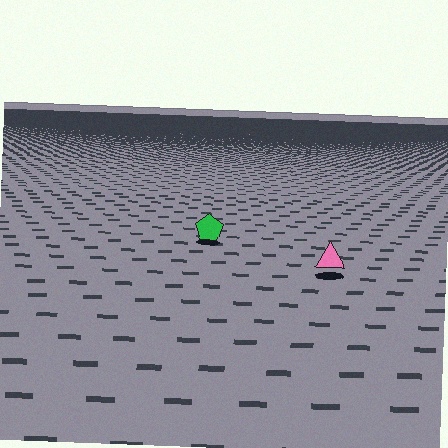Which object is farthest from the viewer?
The green pentagon is farthest from the viewer. It appears smaller and the ground texture around it is denser.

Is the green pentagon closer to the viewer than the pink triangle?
No. The pink triangle is closer — you can tell from the texture gradient: the ground texture is coarser near it.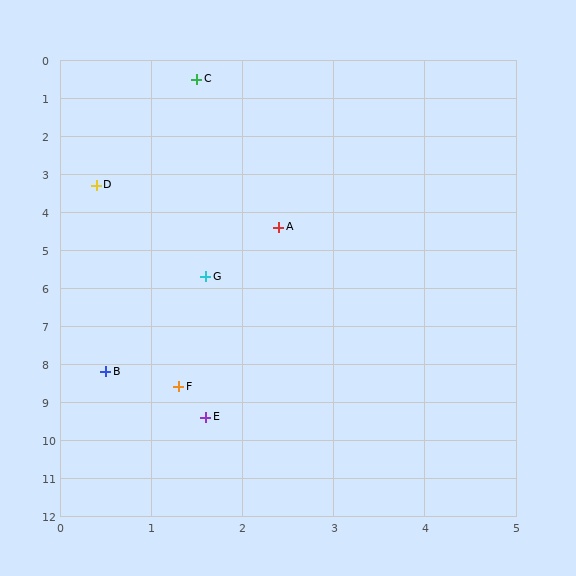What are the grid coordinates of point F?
Point F is at approximately (1.3, 8.6).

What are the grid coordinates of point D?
Point D is at approximately (0.4, 3.3).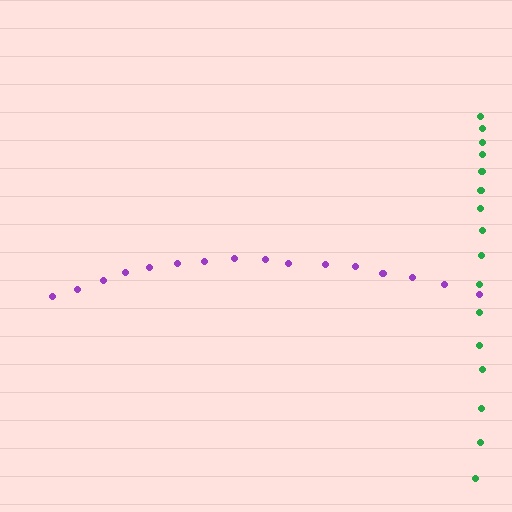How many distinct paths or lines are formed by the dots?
There are 2 distinct paths.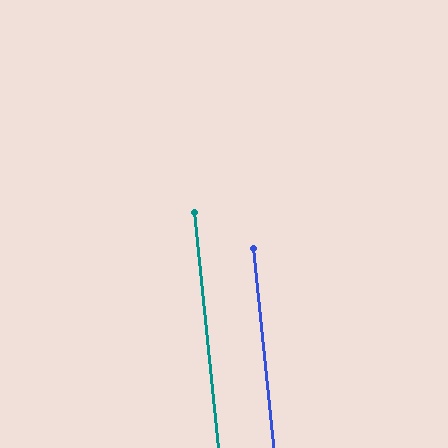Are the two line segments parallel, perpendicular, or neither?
Parallel — their directions differ by only 0.0°.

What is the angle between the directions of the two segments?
Approximately 0 degrees.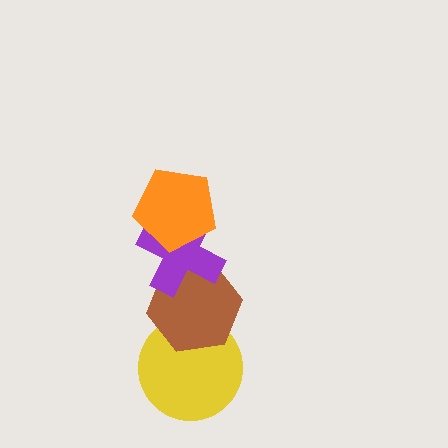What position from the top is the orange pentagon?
The orange pentagon is 1st from the top.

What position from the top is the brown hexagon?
The brown hexagon is 3rd from the top.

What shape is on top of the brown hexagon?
The purple cross is on top of the brown hexagon.